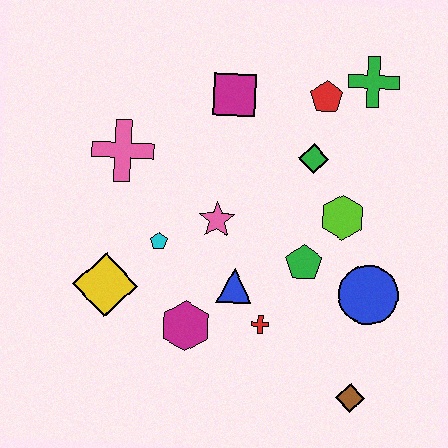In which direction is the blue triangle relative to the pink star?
The blue triangle is below the pink star.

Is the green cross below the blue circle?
No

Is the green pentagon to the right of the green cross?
No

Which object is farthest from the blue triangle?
The green cross is farthest from the blue triangle.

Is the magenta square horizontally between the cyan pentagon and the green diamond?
Yes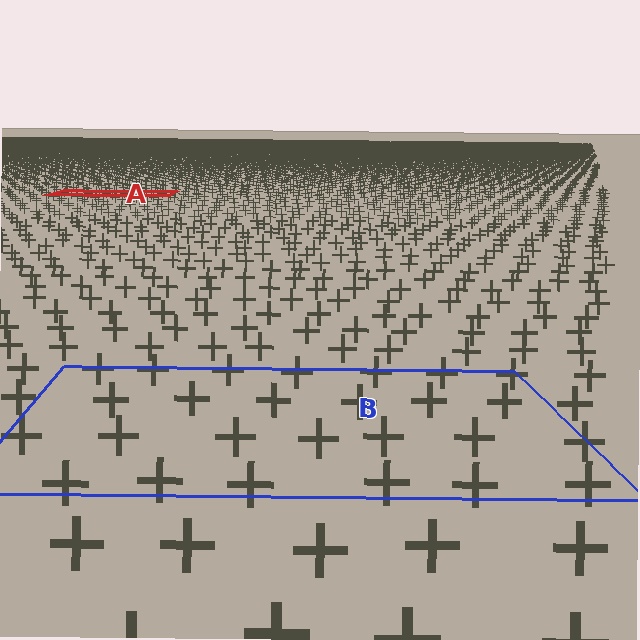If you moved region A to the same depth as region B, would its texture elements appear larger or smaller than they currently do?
They would appear larger. At a closer depth, the same texture elements are projected at a bigger on-screen size.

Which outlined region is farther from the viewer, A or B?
Region A is farther from the viewer — the texture elements inside it appear smaller and more densely packed.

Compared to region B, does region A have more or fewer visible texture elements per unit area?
Region A has more texture elements per unit area — they are packed more densely because it is farther away.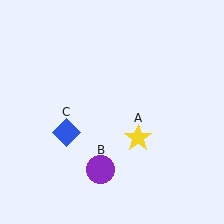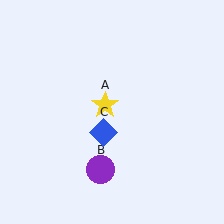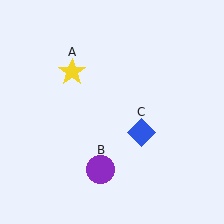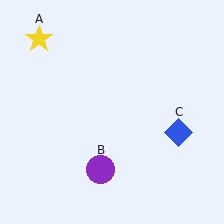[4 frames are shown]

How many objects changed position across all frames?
2 objects changed position: yellow star (object A), blue diamond (object C).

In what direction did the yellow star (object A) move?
The yellow star (object A) moved up and to the left.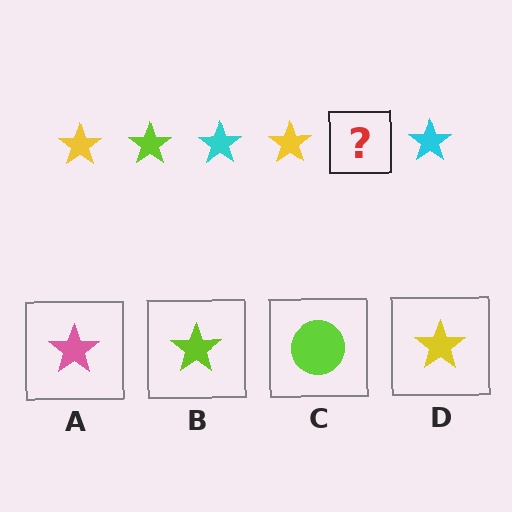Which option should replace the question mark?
Option B.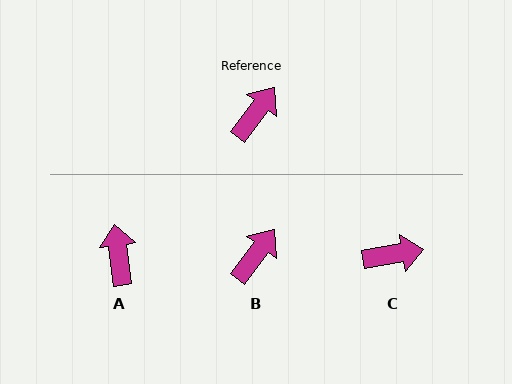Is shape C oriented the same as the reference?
No, it is off by about 43 degrees.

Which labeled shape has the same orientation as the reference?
B.